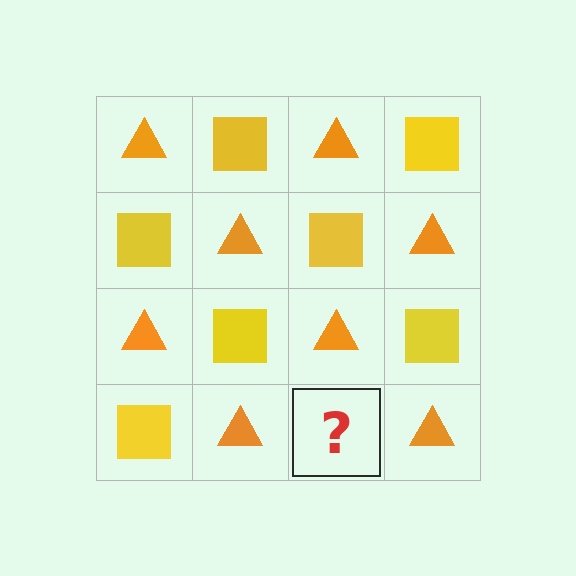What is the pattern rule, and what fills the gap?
The rule is that it alternates orange triangle and yellow square in a checkerboard pattern. The gap should be filled with a yellow square.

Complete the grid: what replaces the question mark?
The question mark should be replaced with a yellow square.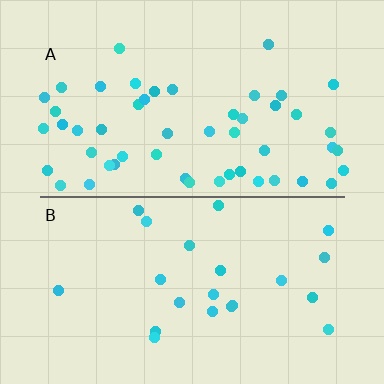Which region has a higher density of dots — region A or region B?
A (the top).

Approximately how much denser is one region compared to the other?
Approximately 2.4× — region A over region B.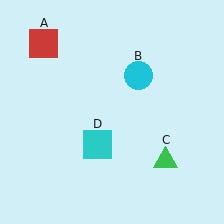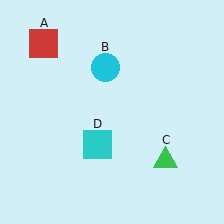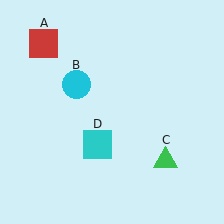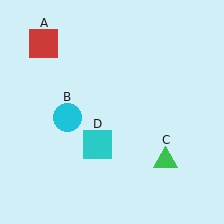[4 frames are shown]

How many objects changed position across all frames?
1 object changed position: cyan circle (object B).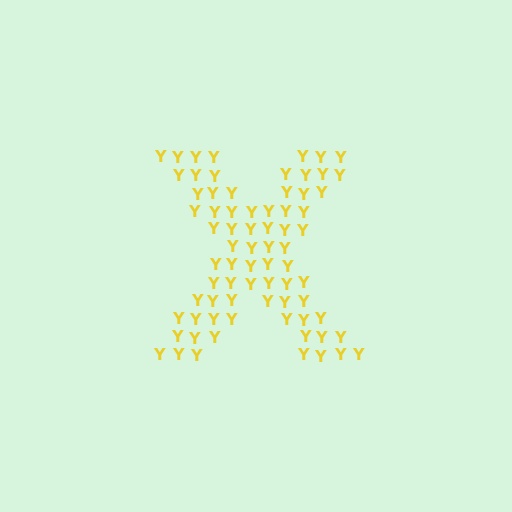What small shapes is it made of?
It is made of small letter Y's.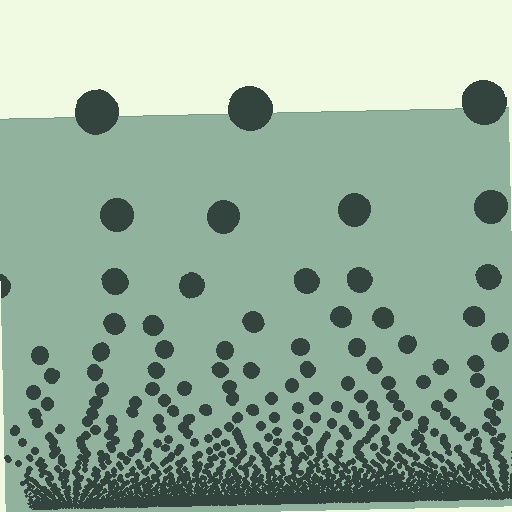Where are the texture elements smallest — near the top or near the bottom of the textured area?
Near the bottom.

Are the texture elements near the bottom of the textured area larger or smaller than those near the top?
Smaller. The gradient is inverted — elements near the bottom are smaller and denser.